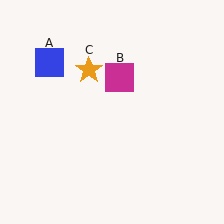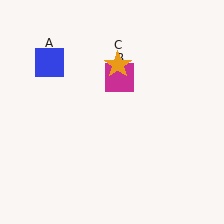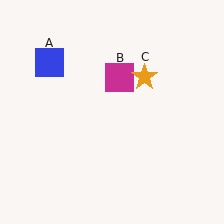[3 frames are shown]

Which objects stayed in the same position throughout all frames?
Blue square (object A) and magenta square (object B) remained stationary.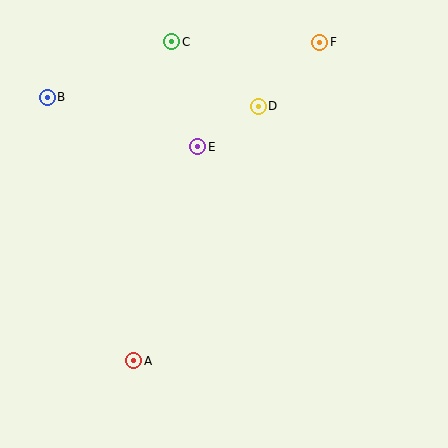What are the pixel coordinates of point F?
Point F is at (320, 42).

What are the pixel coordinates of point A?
Point A is at (134, 361).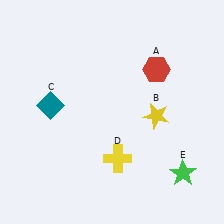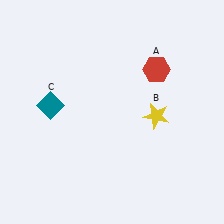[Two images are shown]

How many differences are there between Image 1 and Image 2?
There are 2 differences between the two images.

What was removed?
The yellow cross (D), the green star (E) were removed in Image 2.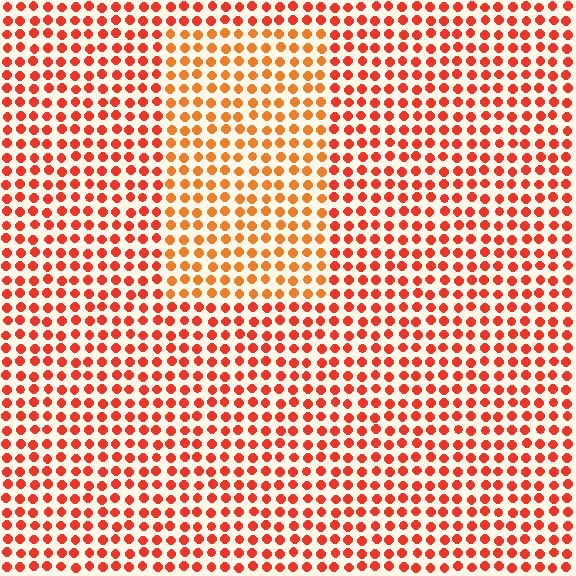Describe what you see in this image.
The image is filled with small red elements in a uniform arrangement. A rectangle-shaped region is visible where the elements are tinted to a slightly different hue, forming a subtle color boundary.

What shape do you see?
I see a rectangle.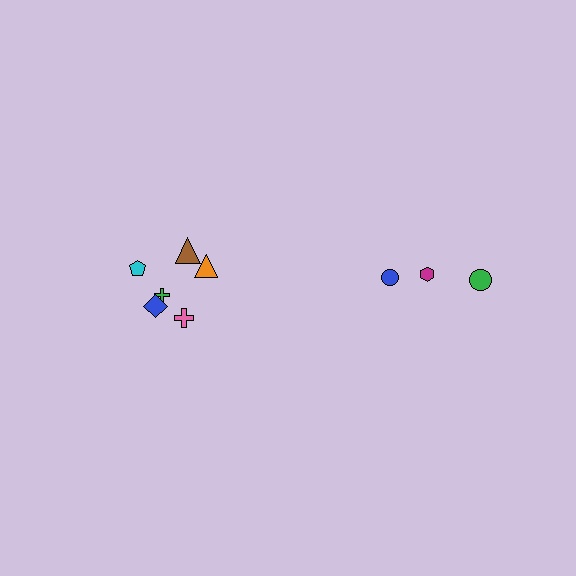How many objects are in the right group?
There are 3 objects.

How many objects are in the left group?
There are 6 objects.